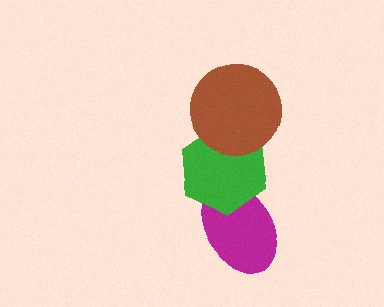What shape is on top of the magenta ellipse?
The green hexagon is on top of the magenta ellipse.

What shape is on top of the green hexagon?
The brown circle is on top of the green hexagon.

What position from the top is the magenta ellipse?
The magenta ellipse is 3rd from the top.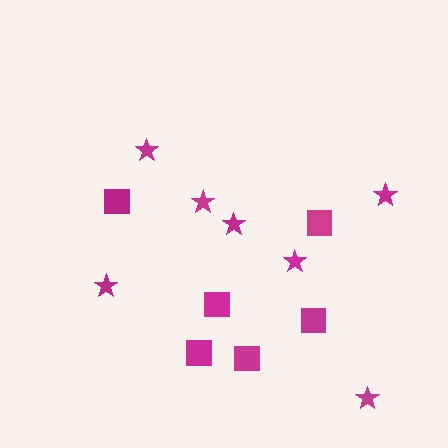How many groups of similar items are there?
There are 2 groups: one group of stars (7) and one group of squares (6).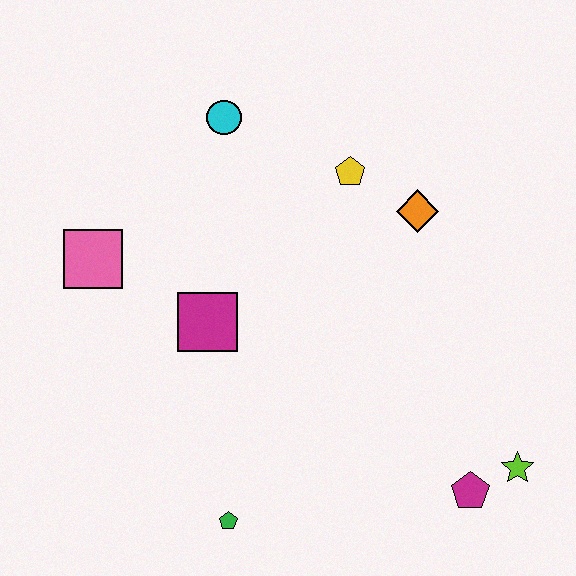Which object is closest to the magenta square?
The pink square is closest to the magenta square.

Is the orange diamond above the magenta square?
Yes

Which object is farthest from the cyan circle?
The lime star is farthest from the cyan circle.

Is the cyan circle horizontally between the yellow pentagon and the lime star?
No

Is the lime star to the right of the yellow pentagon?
Yes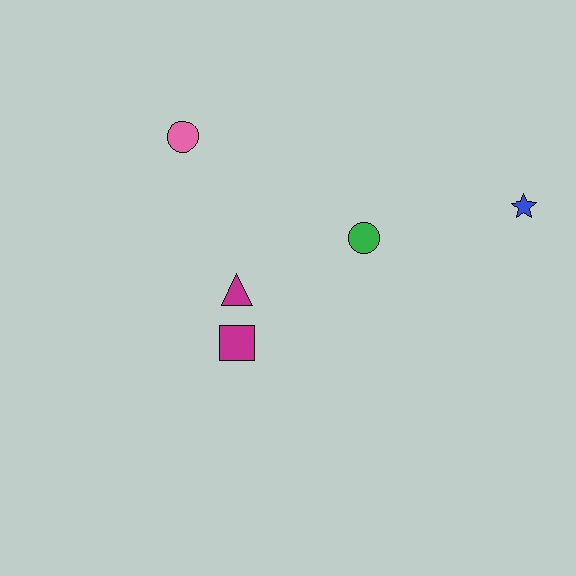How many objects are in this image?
There are 5 objects.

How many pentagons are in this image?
There are no pentagons.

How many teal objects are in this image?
There are no teal objects.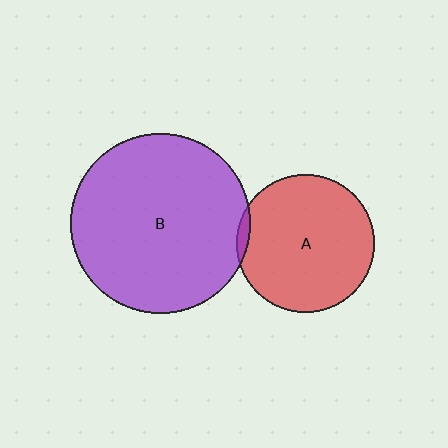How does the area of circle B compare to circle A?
Approximately 1.7 times.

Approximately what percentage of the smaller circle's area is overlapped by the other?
Approximately 5%.